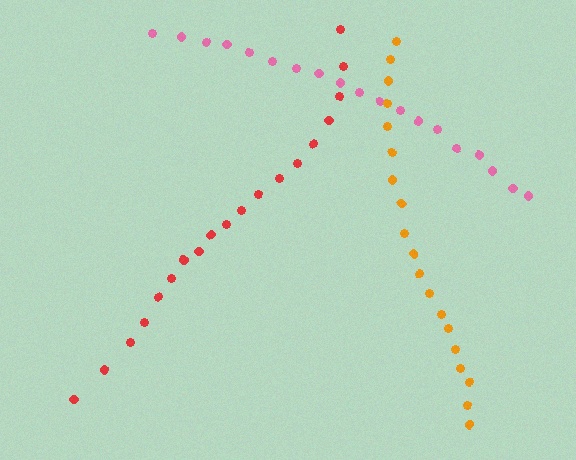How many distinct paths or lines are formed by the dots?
There are 3 distinct paths.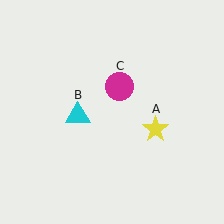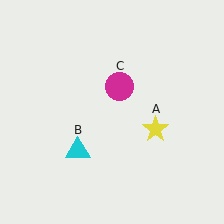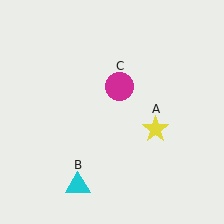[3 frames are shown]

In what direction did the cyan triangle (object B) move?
The cyan triangle (object B) moved down.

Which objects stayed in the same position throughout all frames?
Yellow star (object A) and magenta circle (object C) remained stationary.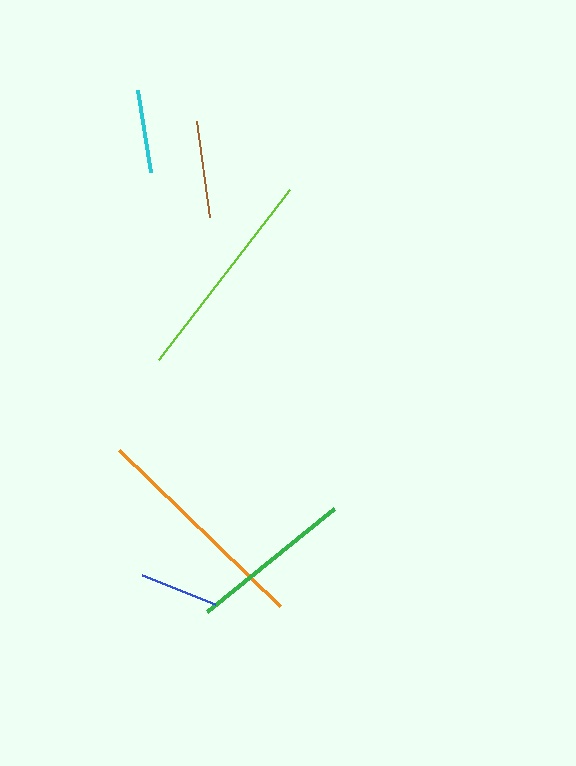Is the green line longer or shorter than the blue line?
The green line is longer than the blue line.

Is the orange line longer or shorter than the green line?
The orange line is longer than the green line.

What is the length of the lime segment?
The lime segment is approximately 214 pixels long.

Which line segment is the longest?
The orange line is the longest at approximately 224 pixels.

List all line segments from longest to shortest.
From longest to shortest: orange, lime, green, brown, cyan, blue.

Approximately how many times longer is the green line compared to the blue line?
The green line is approximately 2.1 times the length of the blue line.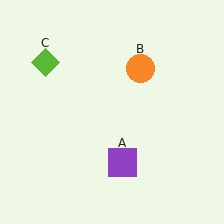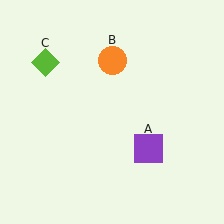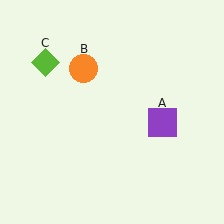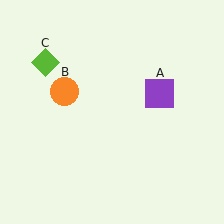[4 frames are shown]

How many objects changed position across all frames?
2 objects changed position: purple square (object A), orange circle (object B).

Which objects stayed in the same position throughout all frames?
Lime diamond (object C) remained stationary.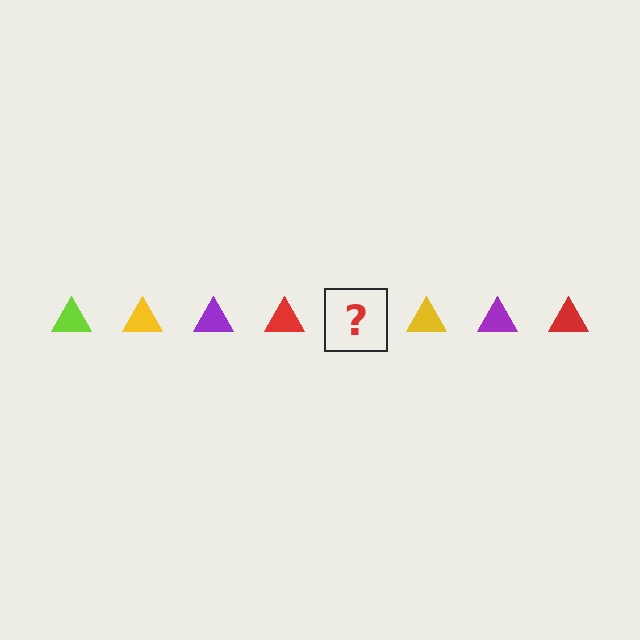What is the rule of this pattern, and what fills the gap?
The rule is that the pattern cycles through lime, yellow, purple, red triangles. The gap should be filled with a lime triangle.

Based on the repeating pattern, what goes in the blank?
The blank should be a lime triangle.